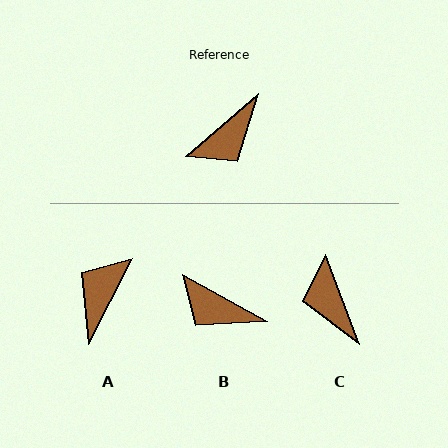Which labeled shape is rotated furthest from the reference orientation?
A, about 158 degrees away.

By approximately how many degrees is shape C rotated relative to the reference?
Approximately 110 degrees clockwise.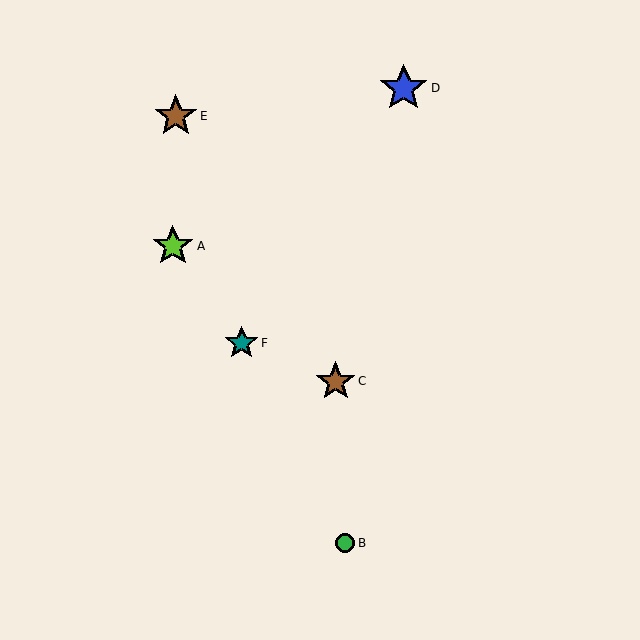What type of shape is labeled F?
Shape F is a teal star.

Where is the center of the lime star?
The center of the lime star is at (173, 246).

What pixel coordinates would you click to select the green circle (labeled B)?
Click at (345, 543) to select the green circle B.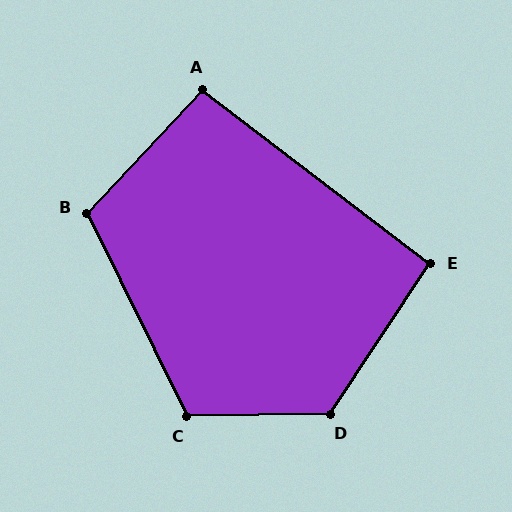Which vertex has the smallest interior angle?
E, at approximately 94 degrees.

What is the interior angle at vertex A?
Approximately 96 degrees (obtuse).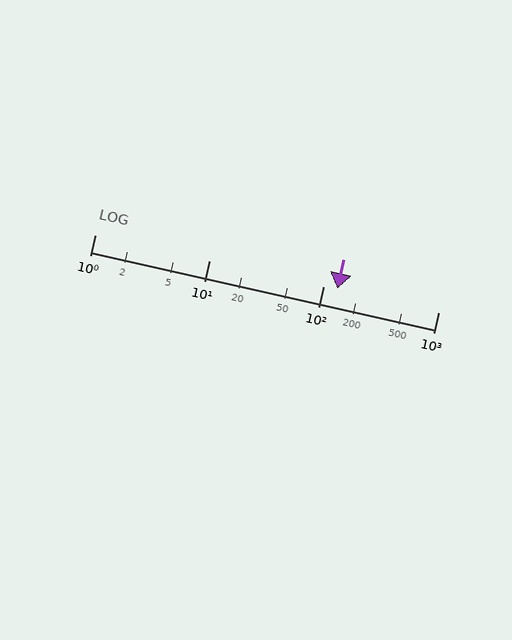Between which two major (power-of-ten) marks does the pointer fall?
The pointer is between 100 and 1000.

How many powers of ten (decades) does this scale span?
The scale spans 3 decades, from 1 to 1000.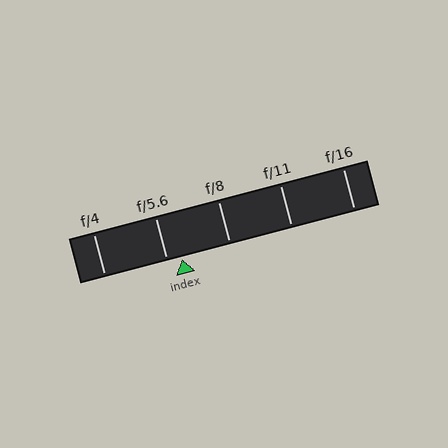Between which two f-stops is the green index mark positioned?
The index mark is between f/5.6 and f/8.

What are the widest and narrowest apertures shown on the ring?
The widest aperture shown is f/4 and the narrowest is f/16.